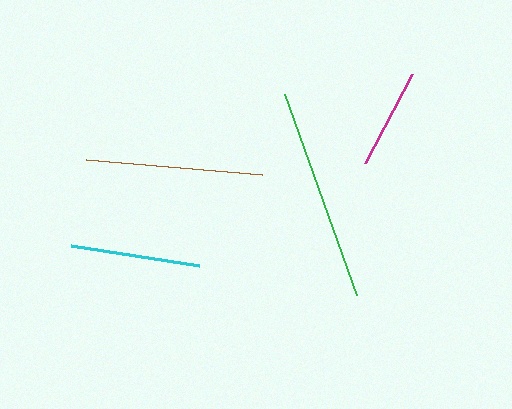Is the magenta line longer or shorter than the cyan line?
The cyan line is longer than the magenta line.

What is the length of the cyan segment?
The cyan segment is approximately 130 pixels long.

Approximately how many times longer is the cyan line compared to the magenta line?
The cyan line is approximately 1.3 times the length of the magenta line.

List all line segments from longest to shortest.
From longest to shortest: green, brown, cyan, magenta.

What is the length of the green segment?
The green segment is approximately 214 pixels long.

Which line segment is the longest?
The green line is the longest at approximately 214 pixels.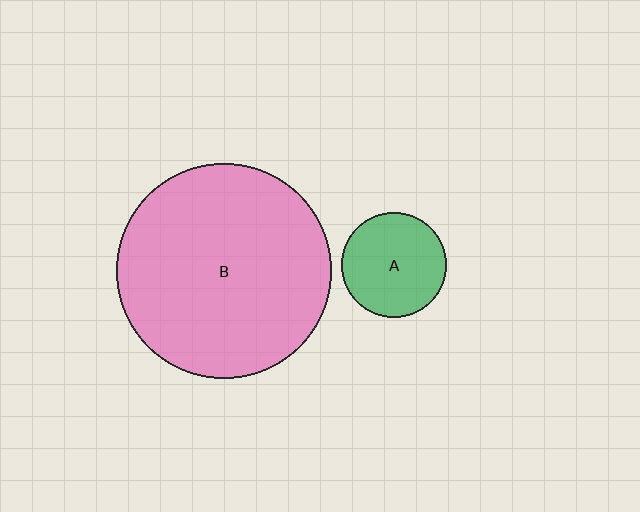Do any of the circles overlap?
No, none of the circles overlap.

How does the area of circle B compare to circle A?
Approximately 4.2 times.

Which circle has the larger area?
Circle B (pink).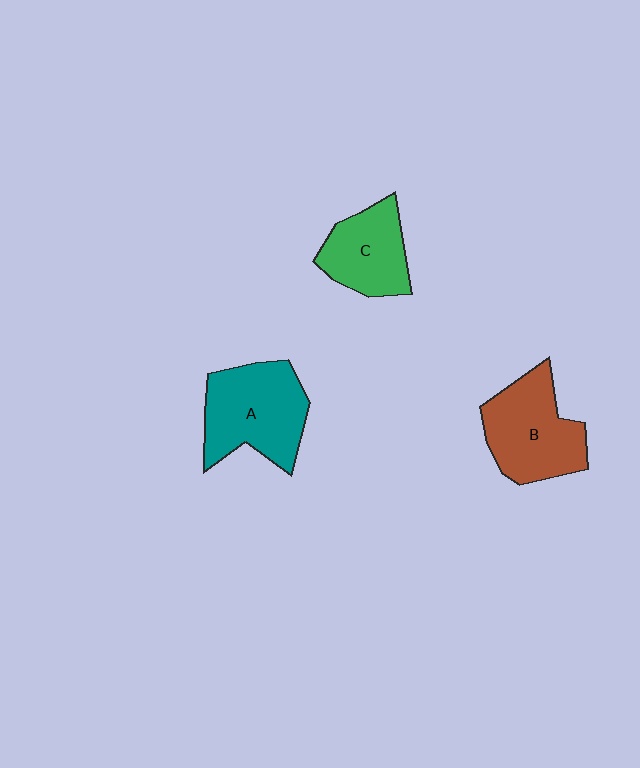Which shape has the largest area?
Shape A (teal).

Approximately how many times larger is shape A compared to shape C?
Approximately 1.4 times.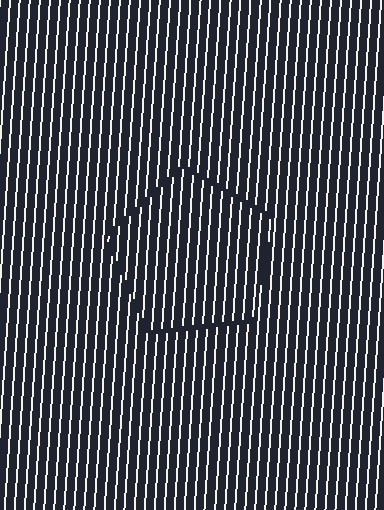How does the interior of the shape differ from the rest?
The interior of the shape contains the same grating, shifted by half a period — the contour is defined by the phase discontinuity where line-ends from the inner and outer gratings abut.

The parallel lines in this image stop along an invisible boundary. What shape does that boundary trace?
An illusory pentagon. The interior of the shape contains the same grating, shifted by half a period — the contour is defined by the phase discontinuity where line-ends from the inner and outer gratings abut.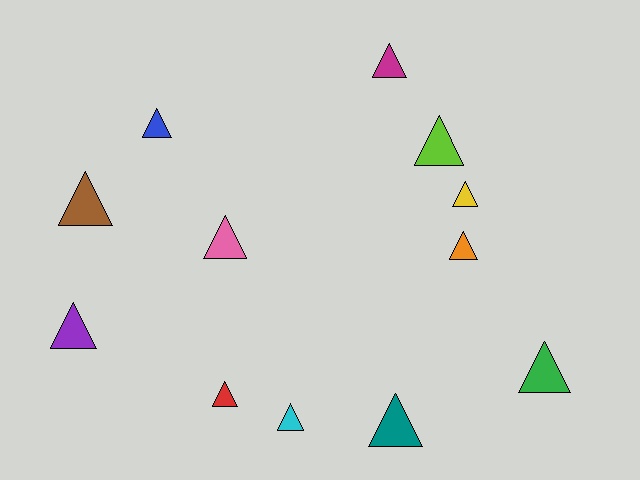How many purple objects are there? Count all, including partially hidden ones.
There is 1 purple object.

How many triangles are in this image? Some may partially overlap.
There are 12 triangles.